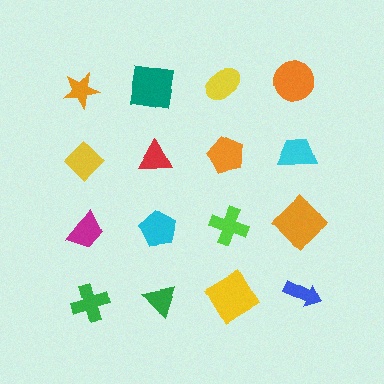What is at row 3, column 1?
A magenta trapezoid.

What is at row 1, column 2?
A teal square.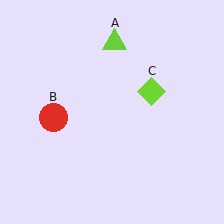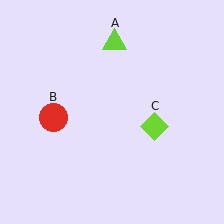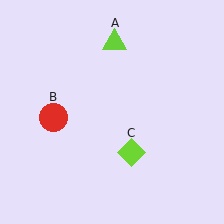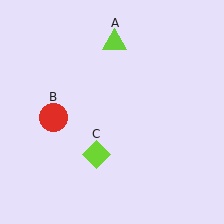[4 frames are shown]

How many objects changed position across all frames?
1 object changed position: lime diamond (object C).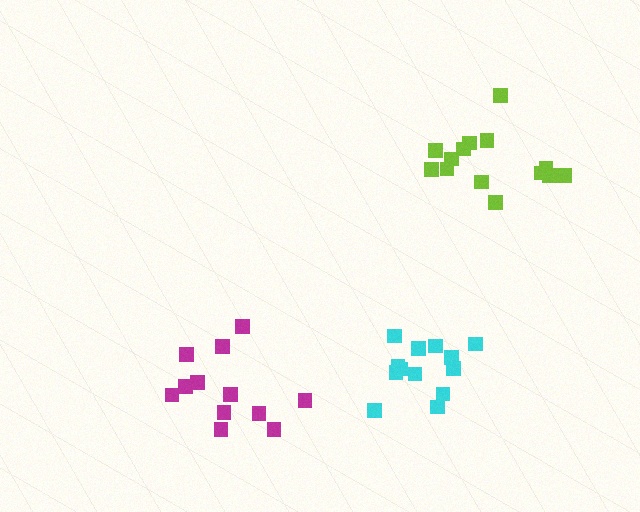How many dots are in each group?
Group 1: 13 dots, Group 2: 14 dots, Group 3: 12 dots (39 total).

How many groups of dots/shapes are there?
There are 3 groups.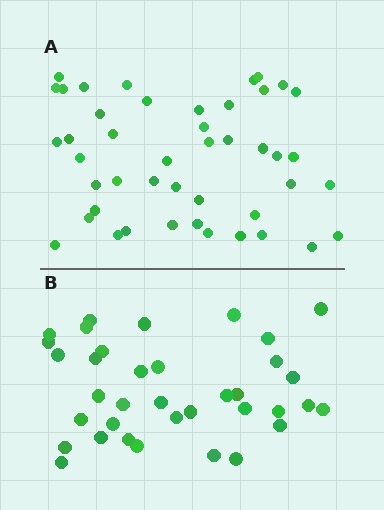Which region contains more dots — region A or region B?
Region A (the top region) has more dots.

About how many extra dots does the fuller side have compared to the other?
Region A has roughly 8 or so more dots than region B.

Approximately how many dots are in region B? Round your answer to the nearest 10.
About 40 dots. (The exact count is 36, which rounds to 40.)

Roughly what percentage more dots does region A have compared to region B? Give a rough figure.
About 25% more.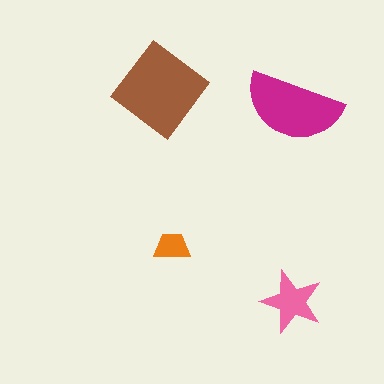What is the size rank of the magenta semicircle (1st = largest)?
2nd.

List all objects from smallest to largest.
The orange trapezoid, the pink star, the magenta semicircle, the brown diamond.